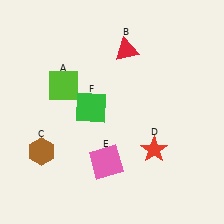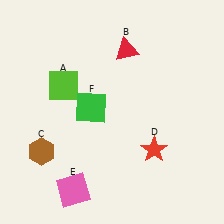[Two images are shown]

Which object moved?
The pink square (E) moved left.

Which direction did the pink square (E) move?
The pink square (E) moved left.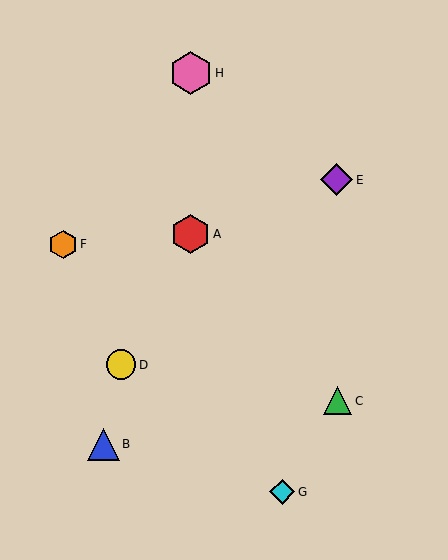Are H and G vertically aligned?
No, H is at x≈191 and G is at x≈282.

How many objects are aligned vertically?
2 objects (A, H) are aligned vertically.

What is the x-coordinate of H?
Object H is at x≈191.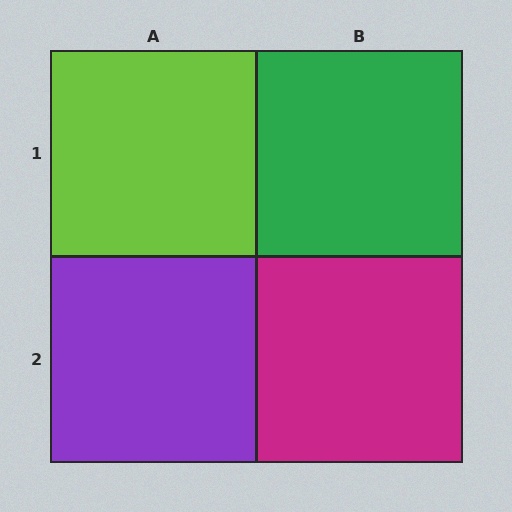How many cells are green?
1 cell is green.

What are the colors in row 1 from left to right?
Lime, green.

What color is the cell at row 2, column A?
Purple.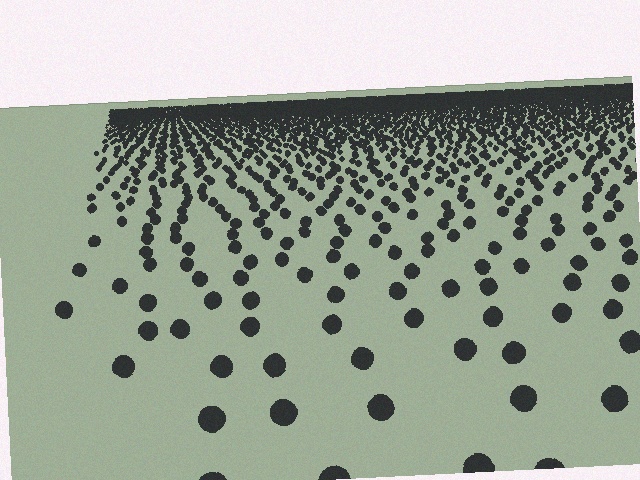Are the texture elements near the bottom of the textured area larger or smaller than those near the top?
Larger. Near the bottom, elements are closer to the viewer and appear at a bigger on-screen size.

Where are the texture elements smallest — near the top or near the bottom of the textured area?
Near the top.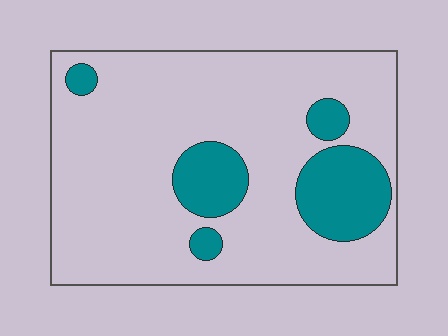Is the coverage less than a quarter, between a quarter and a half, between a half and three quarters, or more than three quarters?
Less than a quarter.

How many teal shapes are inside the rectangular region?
5.